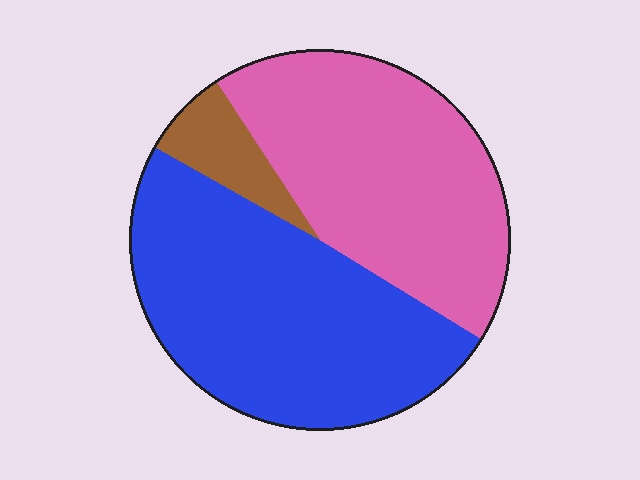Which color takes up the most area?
Blue, at roughly 50%.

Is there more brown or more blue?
Blue.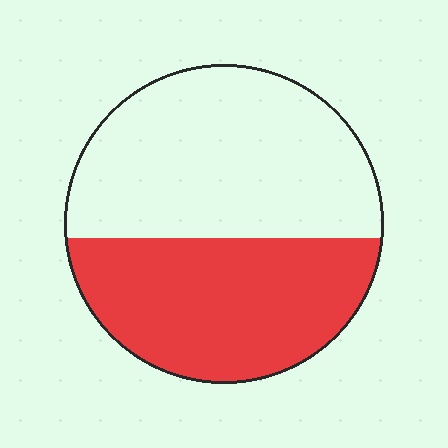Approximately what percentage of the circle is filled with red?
Approximately 45%.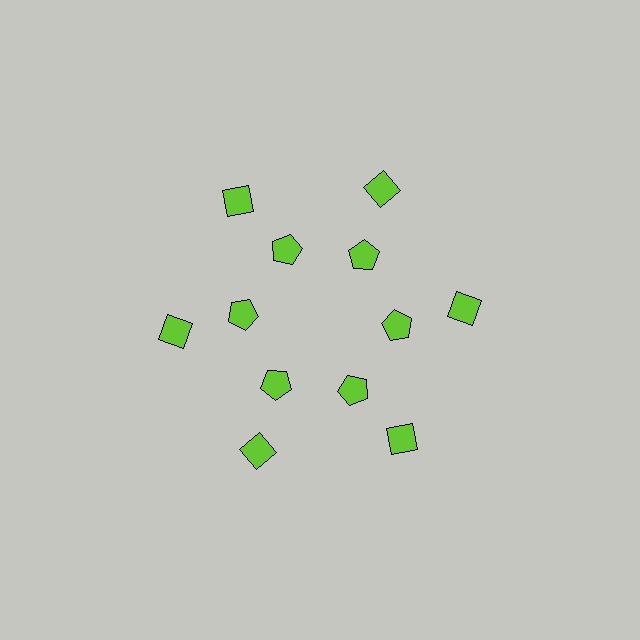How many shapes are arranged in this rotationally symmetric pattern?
There are 12 shapes, arranged in 6 groups of 2.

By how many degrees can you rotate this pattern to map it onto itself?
The pattern maps onto itself every 60 degrees of rotation.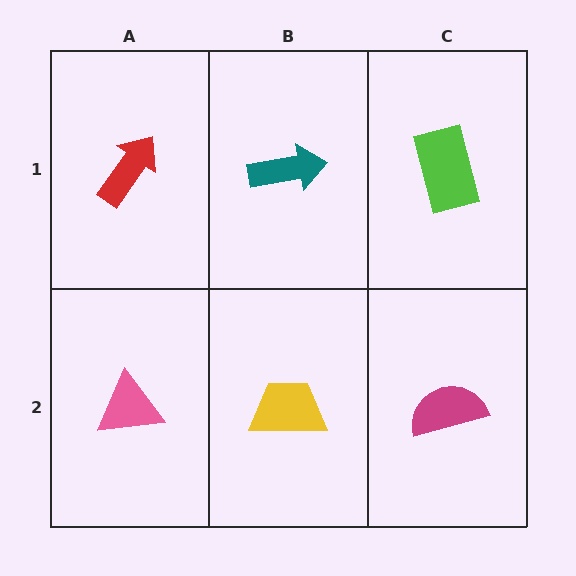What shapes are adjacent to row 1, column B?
A yellow trapezoid (row 2, column B), a red arrow (row 1, column A), a lime rectangle (row 1, column C).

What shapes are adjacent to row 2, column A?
A red arrow (row 1, column A), a yellow trapezoid (row 2, column B).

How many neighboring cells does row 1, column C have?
2.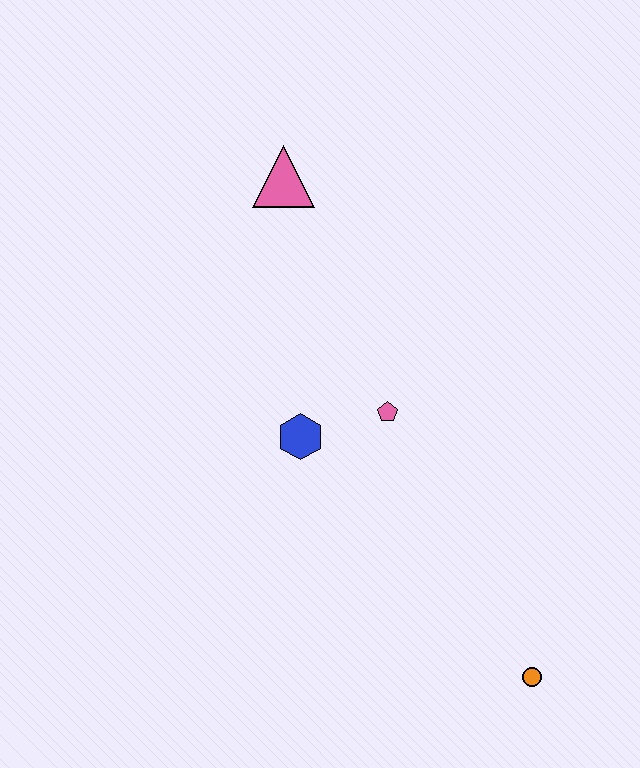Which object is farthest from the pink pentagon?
The orange circle is farthest from the pink pentagon.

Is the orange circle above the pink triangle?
No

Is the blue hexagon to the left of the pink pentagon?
Yes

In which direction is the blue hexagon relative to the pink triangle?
The blue hexagon is below the pink triangle.